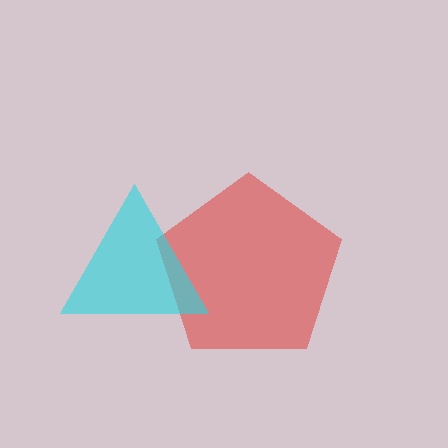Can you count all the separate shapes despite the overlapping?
Yes, there are 2 separate shapes.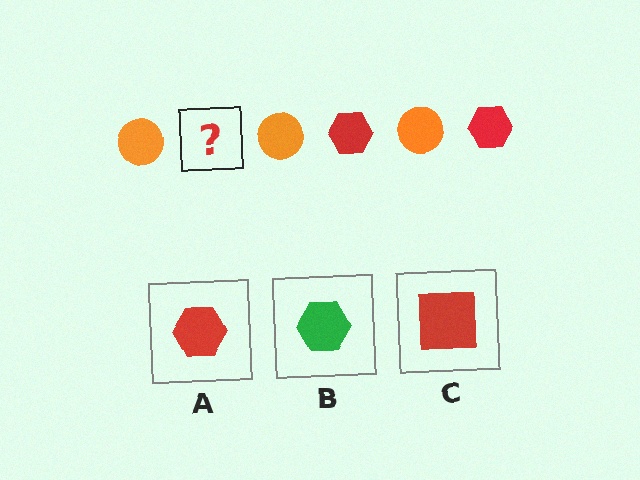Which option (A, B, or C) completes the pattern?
A.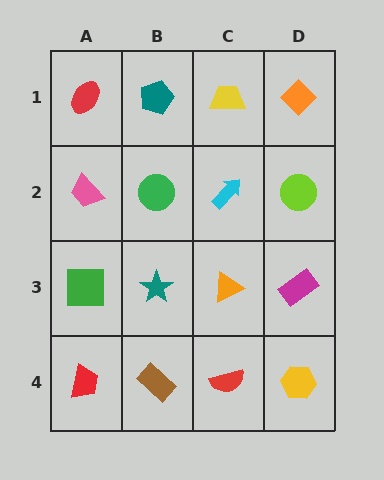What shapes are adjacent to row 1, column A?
A pink trapezoid (row 2, column A), a teal pentagon (row 1, column B).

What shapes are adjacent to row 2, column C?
A yellow trapezoid (row 1, column C), an orange triangle (row 3, column C), a green circle (row 2, column B), a lime circle (row 2, column D).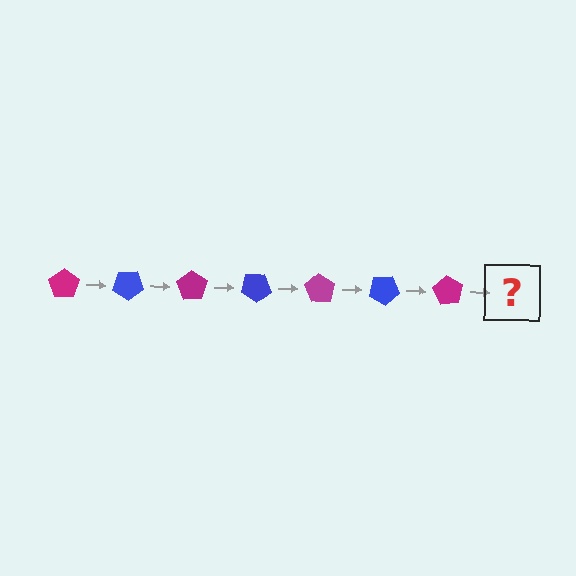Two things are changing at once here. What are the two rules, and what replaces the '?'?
The two rules are that it rotates 35 degrees each step and the color cycles through magenta and blue. The '?' should be a blue pentagon, rotated 245 degrees from the start.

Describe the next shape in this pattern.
It should be a blue pentagon, rotated 245 degrees from the start.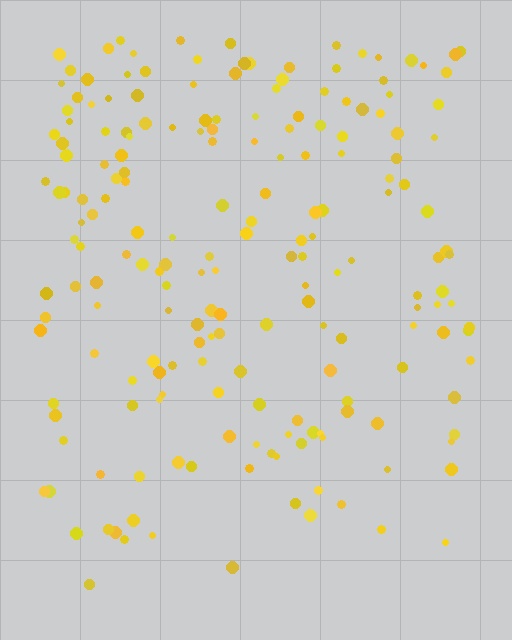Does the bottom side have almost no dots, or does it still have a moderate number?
Still a moderate number, just noticeably fewer than the top.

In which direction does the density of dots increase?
From bottom to top, with the top side densest.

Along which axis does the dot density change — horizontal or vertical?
Vertical.